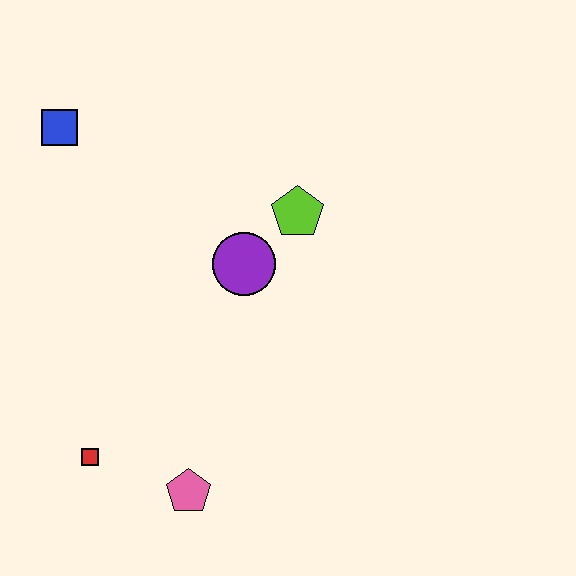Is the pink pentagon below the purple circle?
Yes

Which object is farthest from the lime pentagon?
The red square is farthest from the lime pentagon.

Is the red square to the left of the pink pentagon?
Yes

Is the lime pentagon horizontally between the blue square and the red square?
No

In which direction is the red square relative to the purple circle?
The red square is below the purple circle.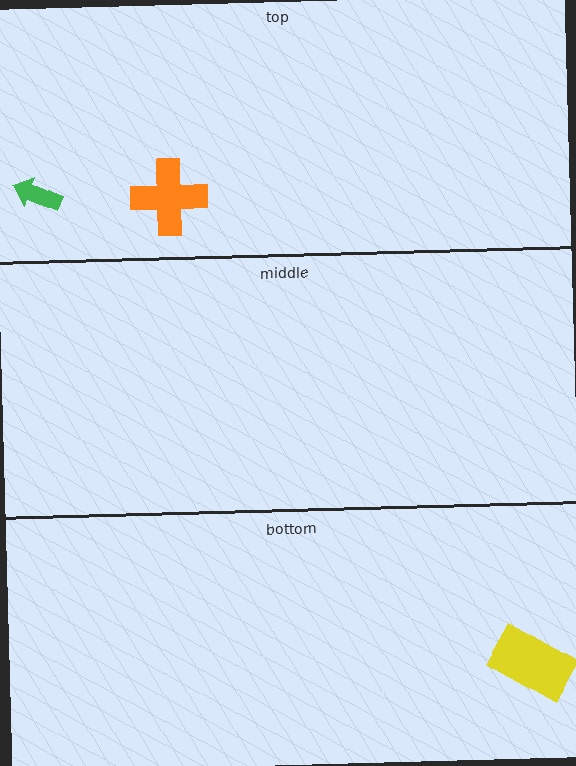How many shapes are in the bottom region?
1.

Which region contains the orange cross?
The top region.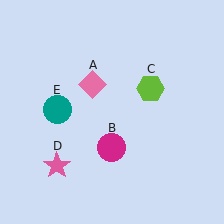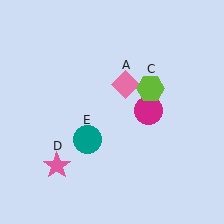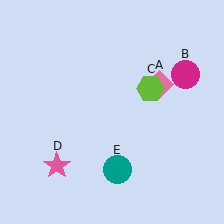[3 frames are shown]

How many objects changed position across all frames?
3 objects changed position: pink diamond (object A), magenta circle (object B), teal circle (object E).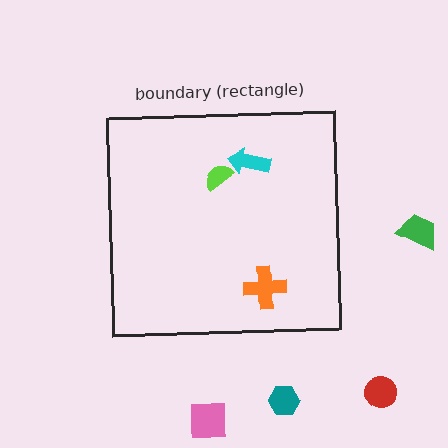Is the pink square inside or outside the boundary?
Outside.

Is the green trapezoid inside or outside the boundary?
Outside.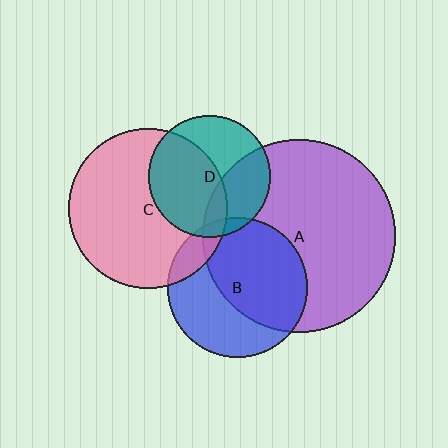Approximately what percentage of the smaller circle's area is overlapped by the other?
Approximately 10%.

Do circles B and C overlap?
Yes.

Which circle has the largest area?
Circle A (purple).